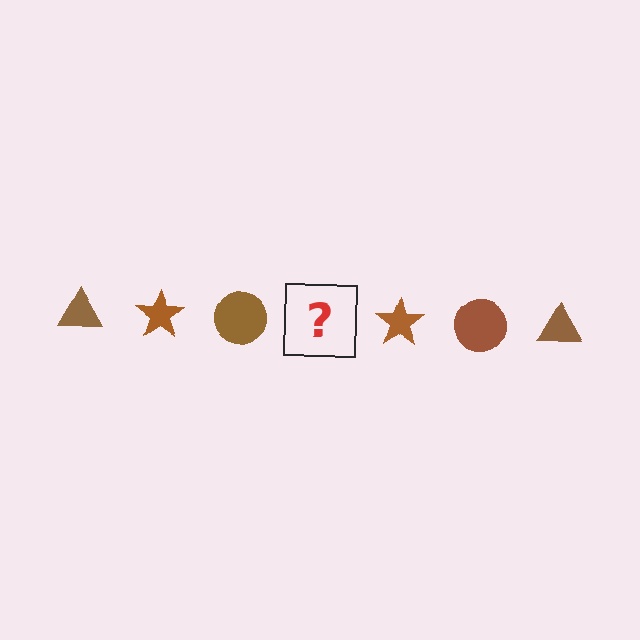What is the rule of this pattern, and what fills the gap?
The rule is that the pattern cycles through triangle, star, circle shapes in brown. The gap should be filled with a brown triangle.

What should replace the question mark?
The question mark should be replaced with a brown triangle.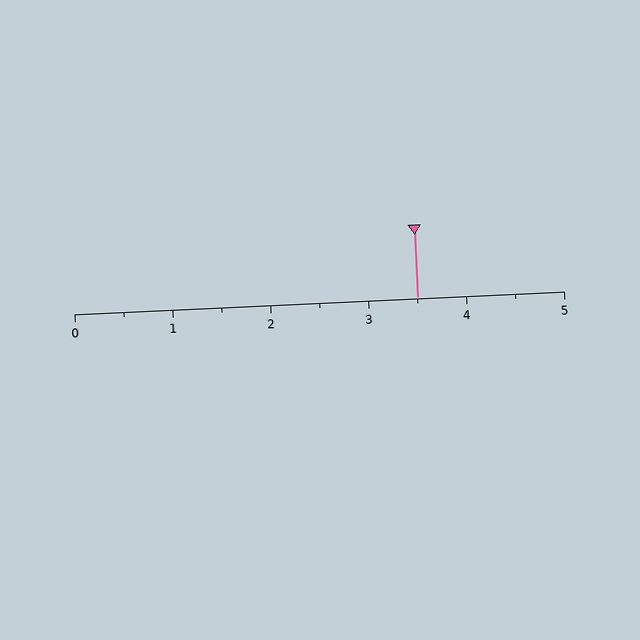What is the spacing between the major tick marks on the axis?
The major ticks are spaced 1 apart.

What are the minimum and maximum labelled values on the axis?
The axis runs from 0 to 5.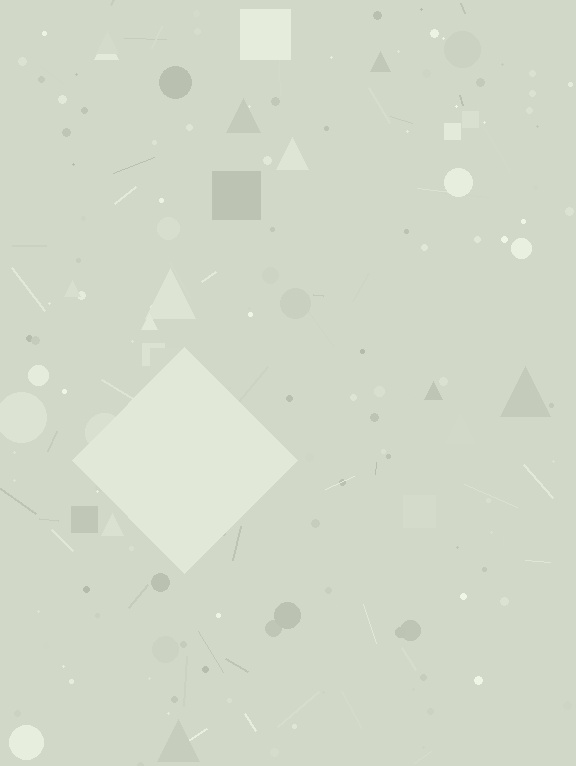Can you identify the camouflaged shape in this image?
The camouflaged shape is a diamond.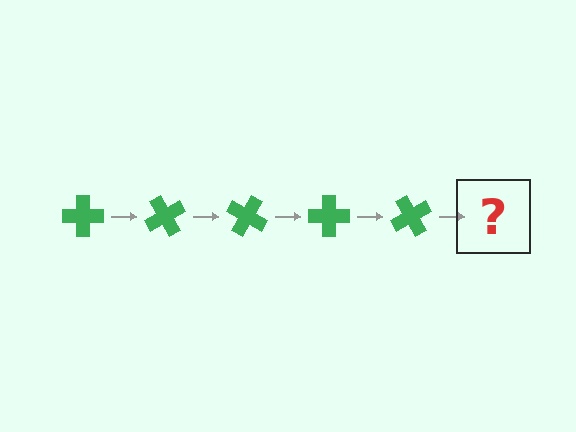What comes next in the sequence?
The next element should be a green cross rotated 300 degrees.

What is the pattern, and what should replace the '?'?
The pattern is that the cross rotates 60 degrees each step. The '?' should be a green cross rotated 300 degrees.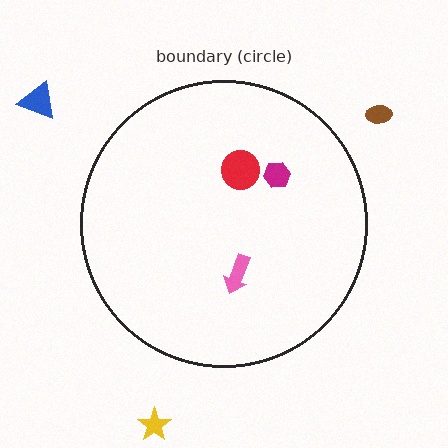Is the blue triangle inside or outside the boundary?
Outside.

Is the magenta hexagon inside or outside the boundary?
Inside.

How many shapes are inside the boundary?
3 inside, 3 outside.